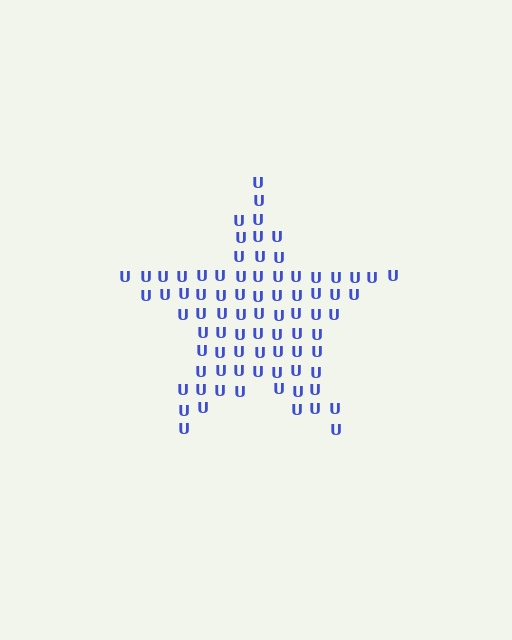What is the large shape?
The large shape is a star.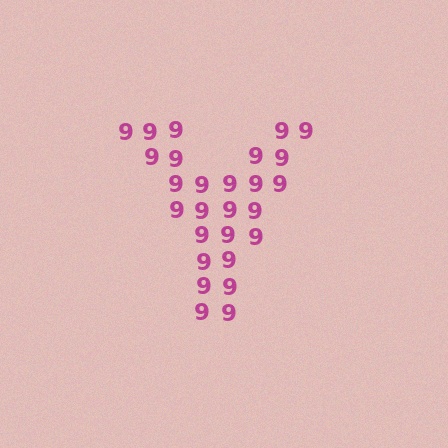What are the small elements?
The small elements are digit 9's.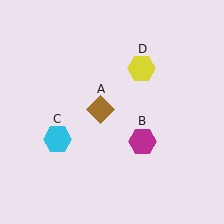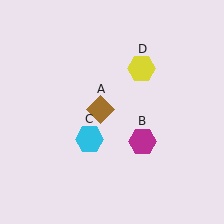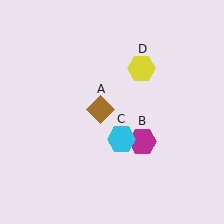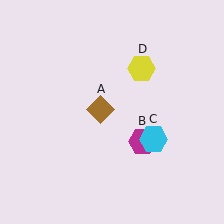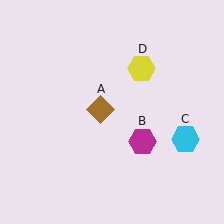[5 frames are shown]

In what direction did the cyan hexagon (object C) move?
The cyan hexagon (object C) moved right.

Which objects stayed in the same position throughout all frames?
Brown diamond (object A) and magenta hexagon (object B) and yellow hexagon (object D) remained stationary.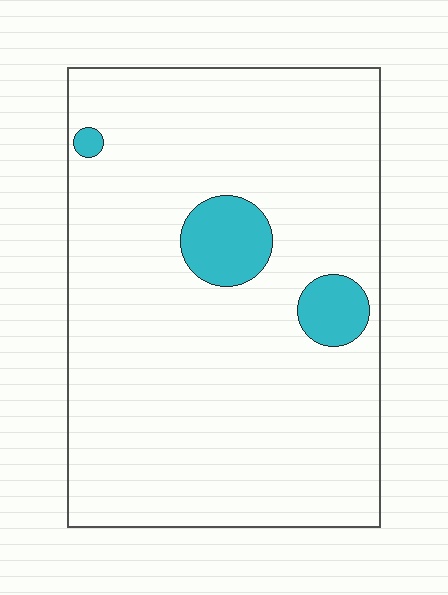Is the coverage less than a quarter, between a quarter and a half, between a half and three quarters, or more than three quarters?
Less than a quarter.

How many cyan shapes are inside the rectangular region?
3.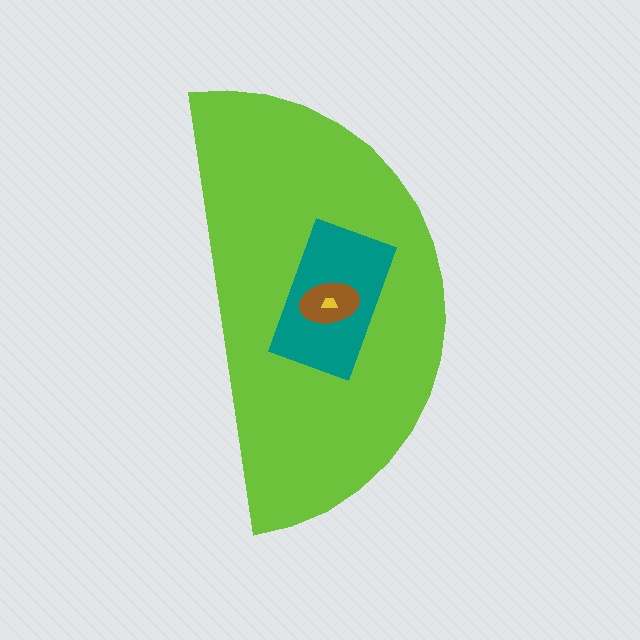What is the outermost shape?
The lime semicircle.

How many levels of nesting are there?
4.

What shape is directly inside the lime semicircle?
The teal rectangle.